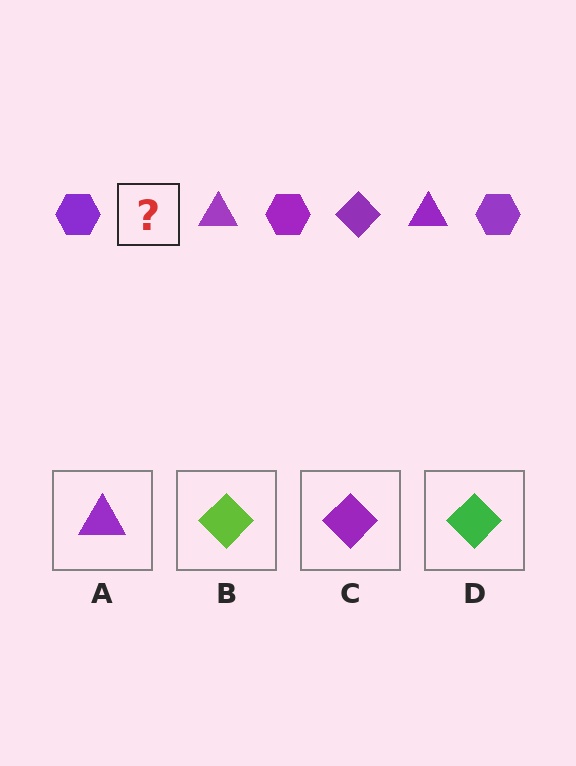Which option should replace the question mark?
Option C.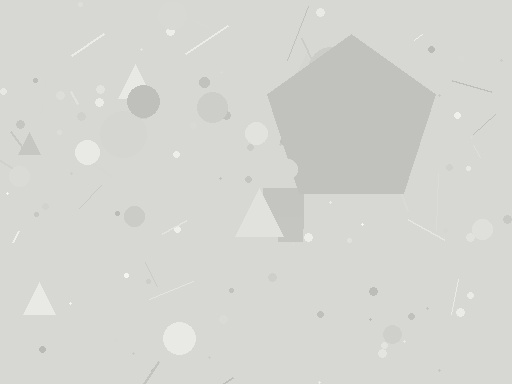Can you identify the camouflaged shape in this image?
The camouflaged shape is a pentagon.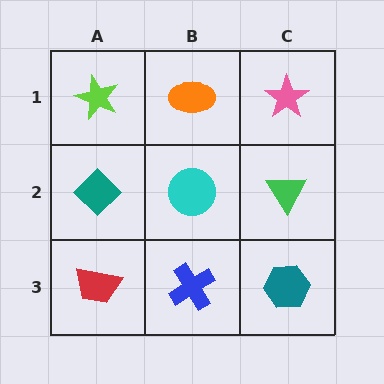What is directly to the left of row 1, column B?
A lime star.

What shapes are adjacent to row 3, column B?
A cyan circle (row 2, column B), a red trapezoid (row 3, column A), a teal hexagon (row 3, column C).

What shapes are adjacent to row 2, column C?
A pink star (row 1, column C), a teal hexagon (row 3, column C), a cyan circle (row 2, column B).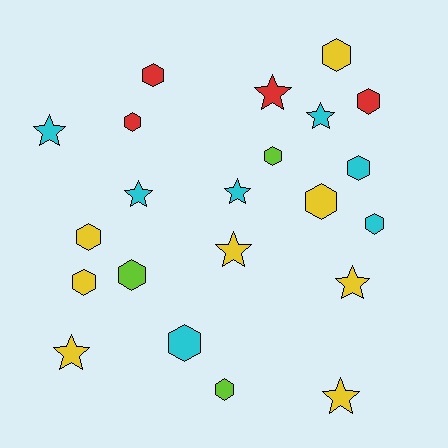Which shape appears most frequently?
Hexagon, with 13 objects.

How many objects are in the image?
There are 22 objects.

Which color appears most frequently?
Yellow, with 8 objects.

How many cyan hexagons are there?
There are 3 cyan hexagons.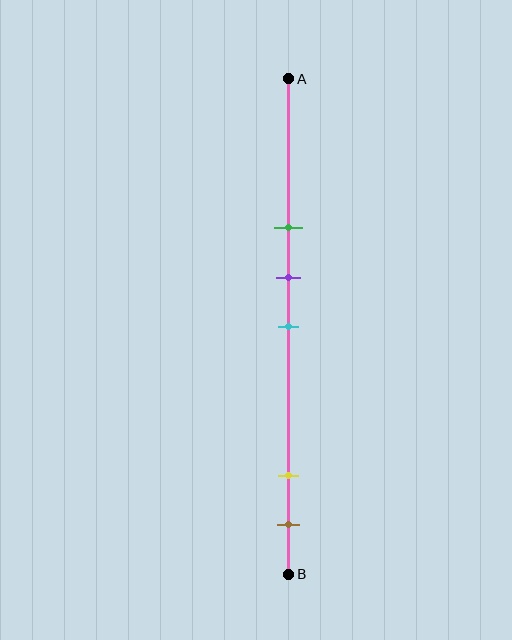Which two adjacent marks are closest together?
The purple and cyan marks are the closest adjacent pair.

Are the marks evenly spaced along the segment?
No, the marks are not evenly spaced.